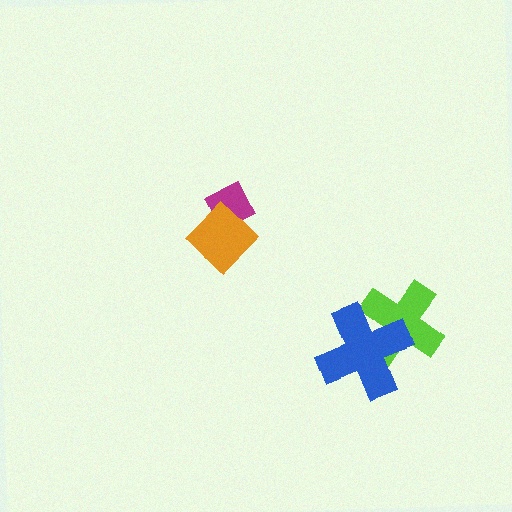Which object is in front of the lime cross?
The blue cross is in front of the lime cross.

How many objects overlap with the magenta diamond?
1 object overlaps with the magenta diamond.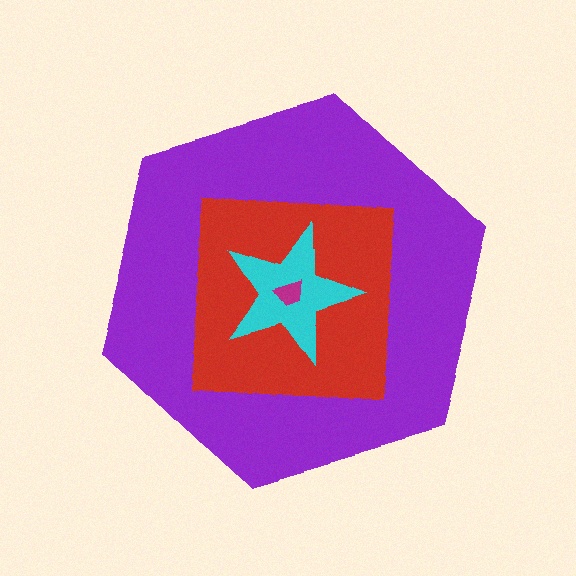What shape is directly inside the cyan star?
The magenta trapezoid.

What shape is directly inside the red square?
The cyan star.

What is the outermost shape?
The purple hexagon.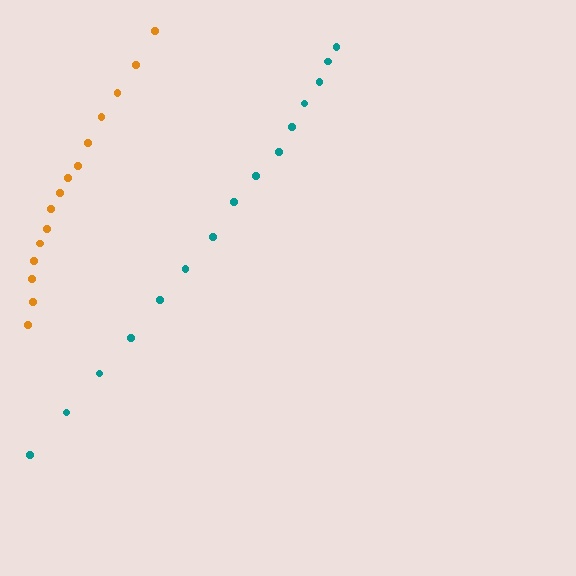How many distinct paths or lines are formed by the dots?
There are 2 distinct paths.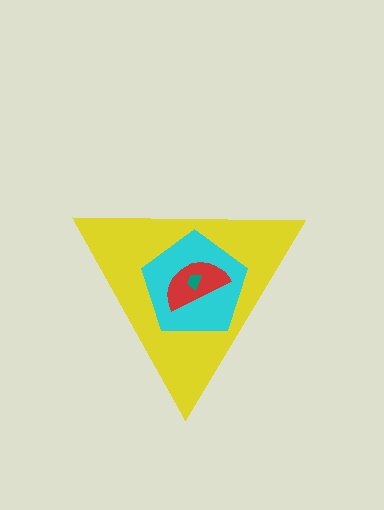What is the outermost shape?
The yellow triangle.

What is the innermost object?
The teal trapezoid.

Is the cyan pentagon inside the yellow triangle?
Yes.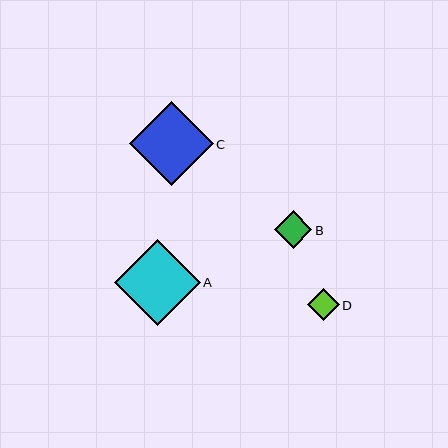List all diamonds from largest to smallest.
From largest to smallest: A, C, B, D.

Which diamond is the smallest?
Diamond D is the smallest with a size of approximately 32 pixels.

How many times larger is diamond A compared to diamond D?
Diamond A is approximately 2.7 times the size of diamond D.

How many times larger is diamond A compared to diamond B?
Diamond A is approximately 2.3 times the size of diamond B.